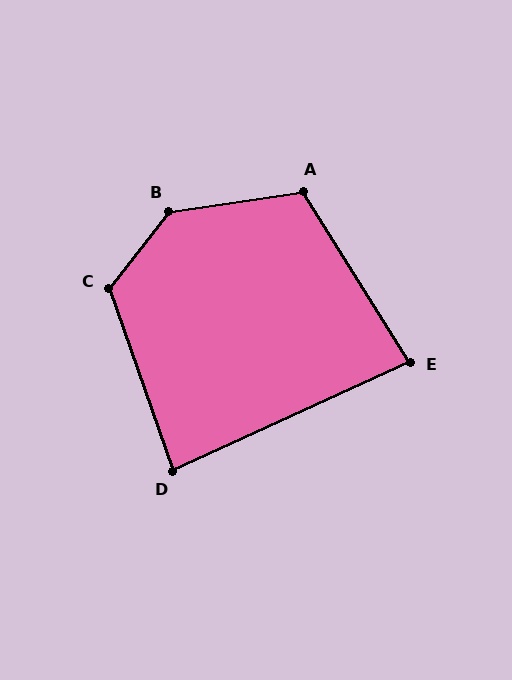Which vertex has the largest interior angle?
B, at approximately 136 degrees.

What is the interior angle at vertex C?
Approximately 123 degrees (obtuse).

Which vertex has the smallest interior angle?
E, at approximately 83 degrees.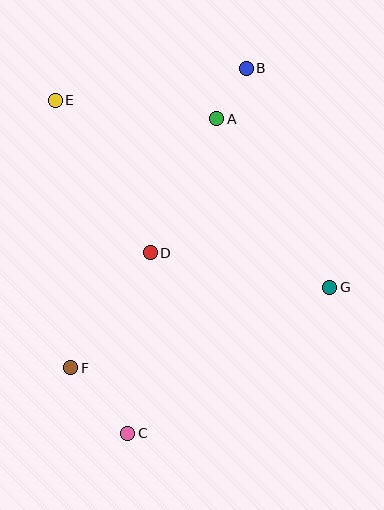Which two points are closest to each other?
Points A and B are closest to each other.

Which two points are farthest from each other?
Points B and C are farthest from each other.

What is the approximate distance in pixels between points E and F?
The distance between E and F is approximately 268 pixels.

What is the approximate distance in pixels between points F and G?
The distance between F and G is approximately 271 pixels.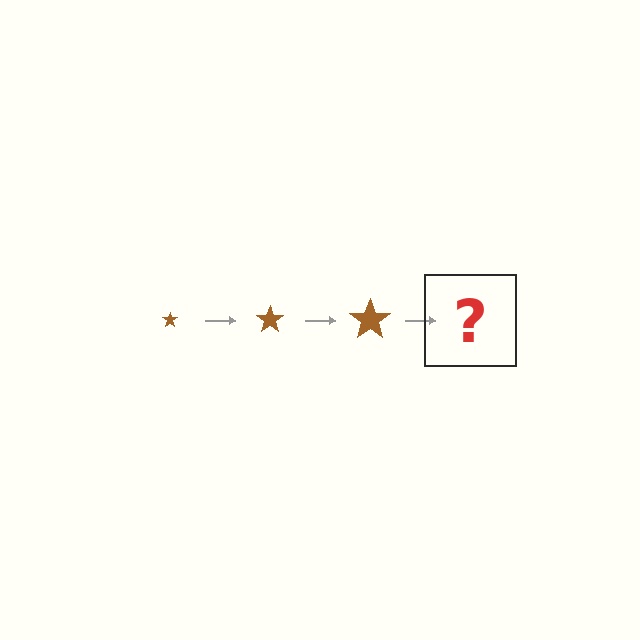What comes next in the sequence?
The next element should be a brown star, larger than the previous one.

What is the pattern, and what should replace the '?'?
The pattern is that the star gets progressively larger each step. The '?' should be a brown star, larger than the previous one.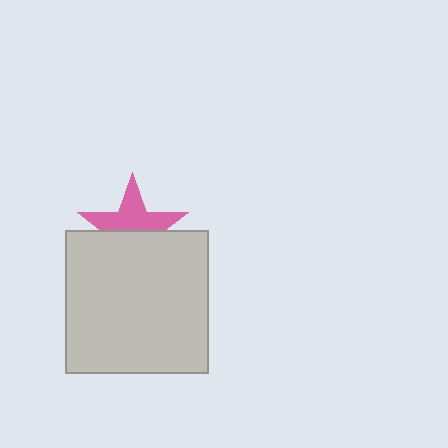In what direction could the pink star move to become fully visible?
The pink star could move up. That would shift it out from behind the light gray square entirely.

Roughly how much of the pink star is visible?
About half of it is visible (roughly 53%).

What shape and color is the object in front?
The object in front is a light gray square.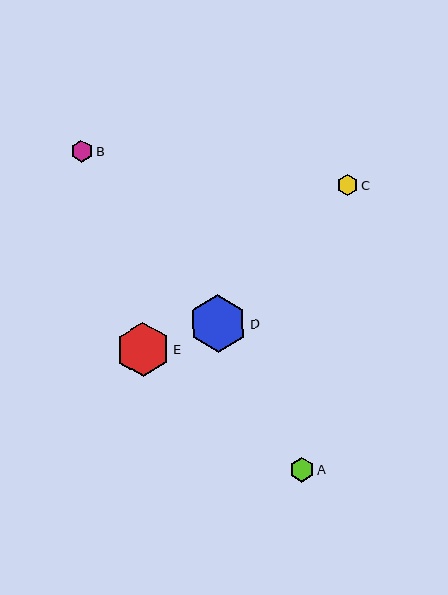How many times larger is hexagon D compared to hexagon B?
Hexagon D is approximately 2.6 times the size of hexagon B.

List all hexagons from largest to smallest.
From largest to smallest: D, E, A, B, C.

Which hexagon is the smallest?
Hexagon C is the smallest with a size of approximately 21 pixels.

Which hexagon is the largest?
Hexagon D is the largest with a size of approximately 58 pixels.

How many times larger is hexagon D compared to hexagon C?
Hexagon D is approximately 2.7 times the size of hexagon C.